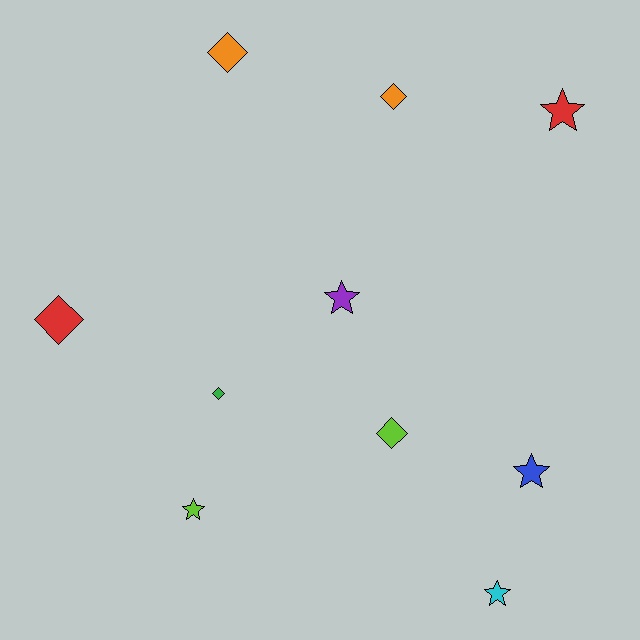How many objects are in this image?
There are 10 objects.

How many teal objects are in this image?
There are no teal objects.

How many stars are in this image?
There are 5 stars.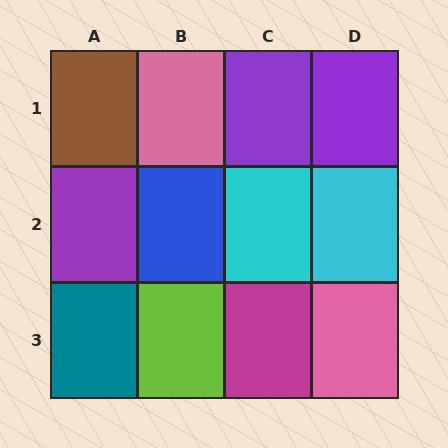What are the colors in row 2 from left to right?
Purple, blue, cyan, cyan.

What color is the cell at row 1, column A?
Brown.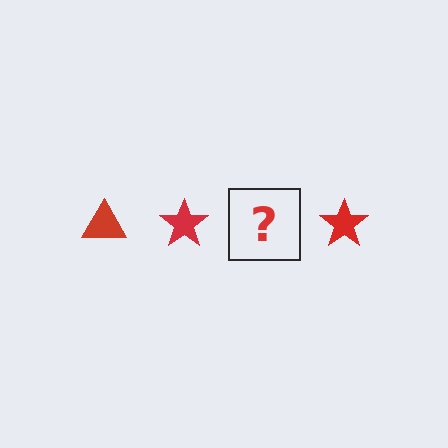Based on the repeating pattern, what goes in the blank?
The blank should be a red triangle.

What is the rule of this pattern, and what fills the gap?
The rule is that the pattern cycles through triangle, star shapes in red. The gap should be filled with a red triangle.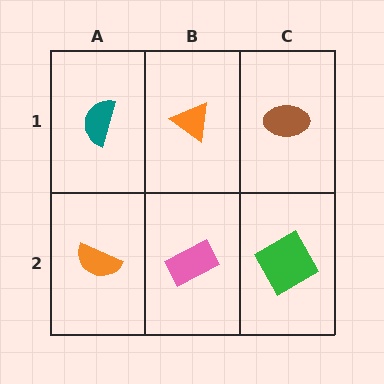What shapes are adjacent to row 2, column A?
A teal semicircle (row 1, column A), a pink rectangle (row 2, column B).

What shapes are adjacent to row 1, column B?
A pink rectangle (row 2, column B), a teal semicircle (row 1, column A), a brown ellipse (row 1, column C).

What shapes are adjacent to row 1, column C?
A green square (row 2, column C), an orange triangle (row 1, column B).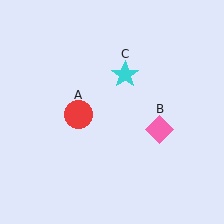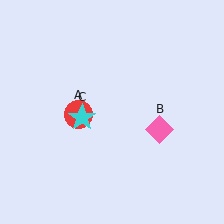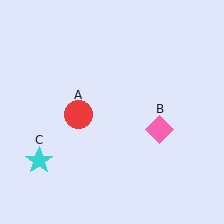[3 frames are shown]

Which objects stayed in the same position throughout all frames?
Red circle (object A) and pink diamond (object B) remained stationary.